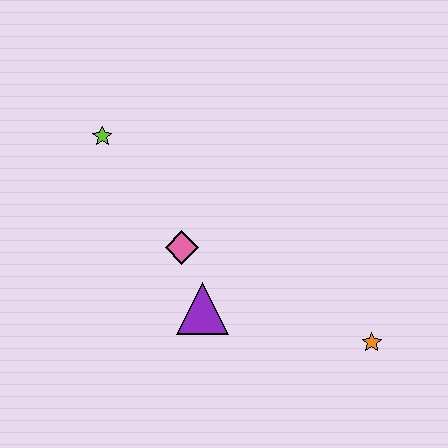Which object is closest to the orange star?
The purple triangle is closest to the orange star.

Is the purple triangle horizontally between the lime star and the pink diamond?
No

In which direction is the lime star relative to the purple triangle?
The lime star is above the purple triangle.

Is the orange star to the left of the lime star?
No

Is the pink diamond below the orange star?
No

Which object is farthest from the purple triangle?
The lime star is farthest from the purple triangle.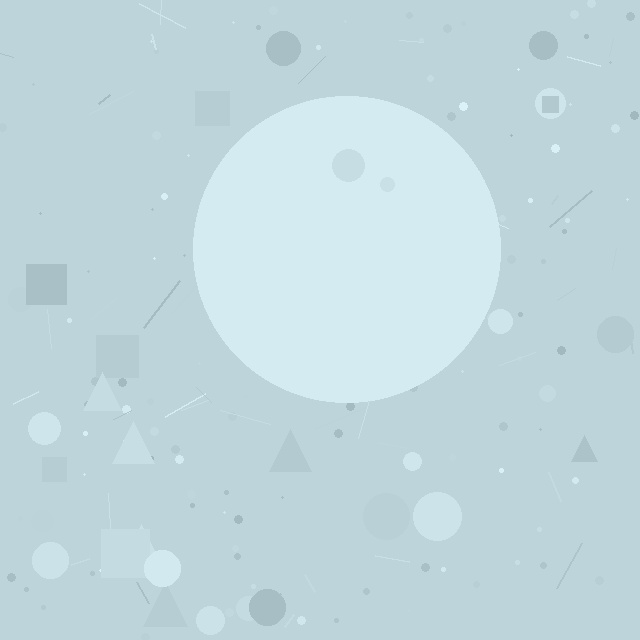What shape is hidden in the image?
A circle is hidden in the image.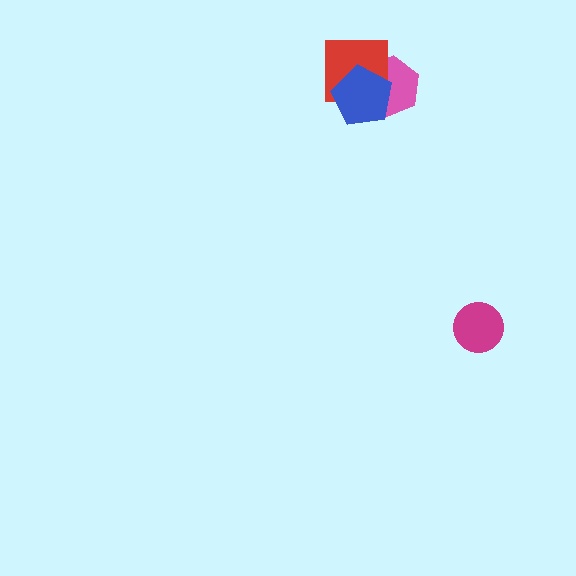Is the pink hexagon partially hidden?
Yes, it is partially covered by another shape.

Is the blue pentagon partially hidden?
No, no other shape covers it.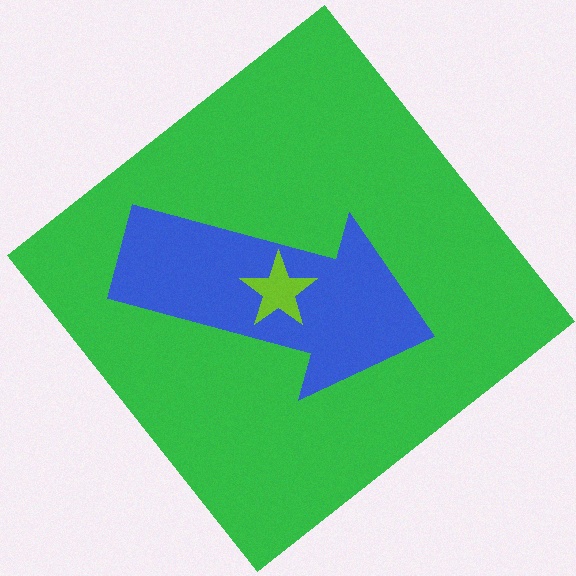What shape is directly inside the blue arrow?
The lime star.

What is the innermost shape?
The lime star.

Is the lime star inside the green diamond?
Yes.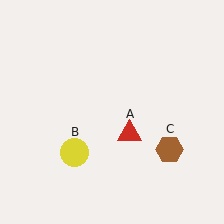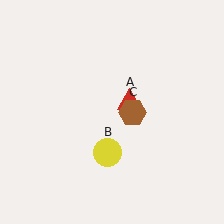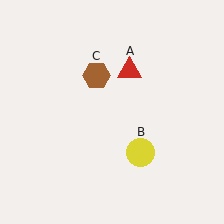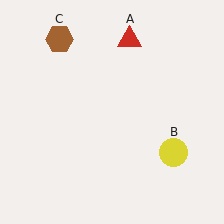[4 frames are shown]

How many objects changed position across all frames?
3 objects changed position: red triangle (object A), yellow circle (object B), brown hexagon (object C).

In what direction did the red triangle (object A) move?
The red triangle (object A) moved up.